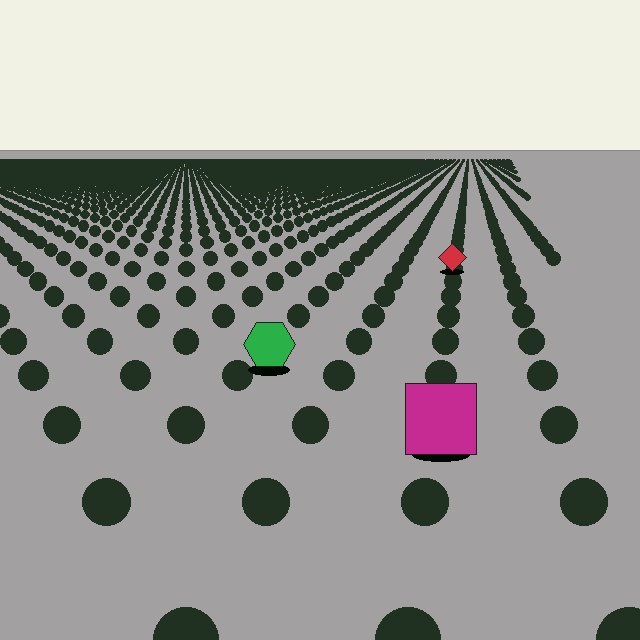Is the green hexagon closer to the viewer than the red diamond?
Yes. The green hexagon is closer — you can tell from the texture gradient: the ground texture is coarser near it.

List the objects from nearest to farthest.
From nearest to farthest: the magenta square, the green hexagon, the red diamond.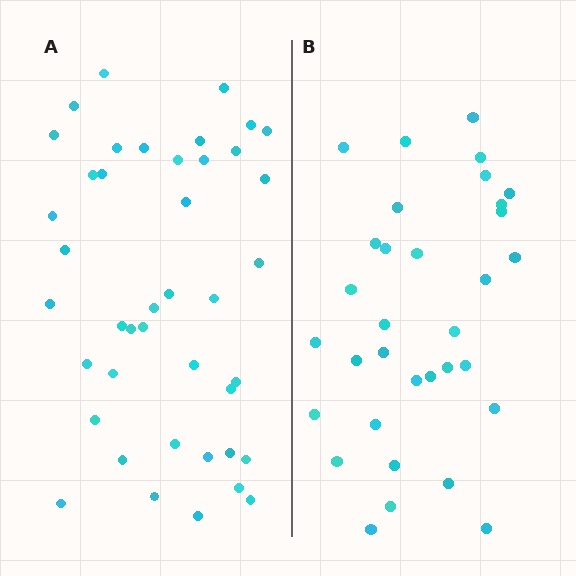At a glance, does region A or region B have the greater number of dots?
Region A (the left region) has more dots.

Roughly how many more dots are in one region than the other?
Region A has roughly 8 or so more dots than region B.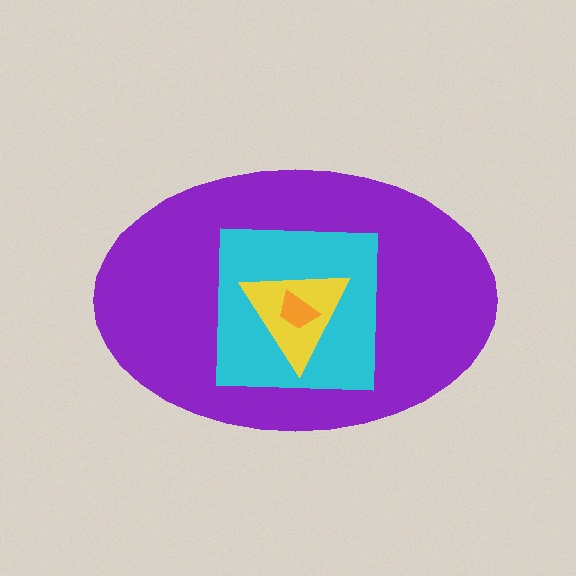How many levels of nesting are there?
4.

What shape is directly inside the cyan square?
The yellow triangle.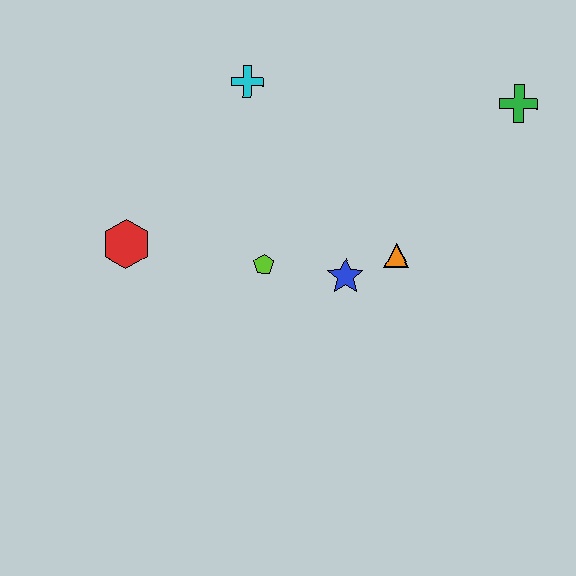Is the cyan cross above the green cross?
Yes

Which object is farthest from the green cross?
The red hexagon is farthest from the green cross.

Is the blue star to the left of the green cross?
Yes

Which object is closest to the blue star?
The orange triangle is closest to the blue star.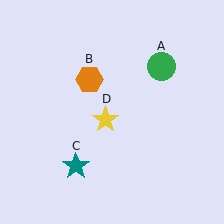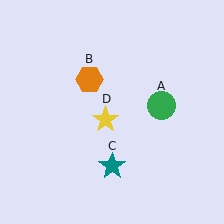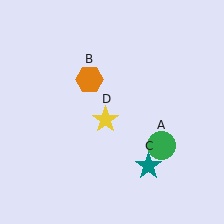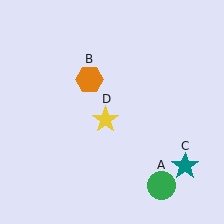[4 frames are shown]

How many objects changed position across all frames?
2 objects changed position: green circle (object A), teal star (object C).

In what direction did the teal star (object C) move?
The teal star (object C) moved right.